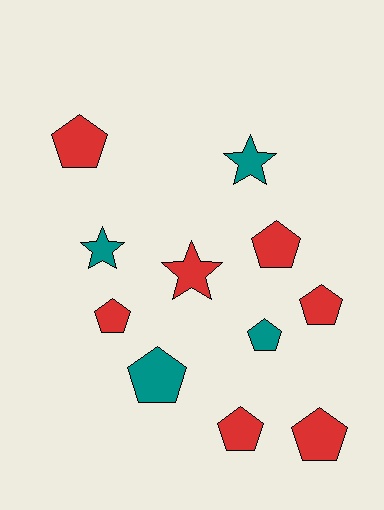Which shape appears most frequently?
Pentagon, with 8 objects.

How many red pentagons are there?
There are 6 red pentagons.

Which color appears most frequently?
Red, with 7 objects.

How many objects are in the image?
There are 11 objects.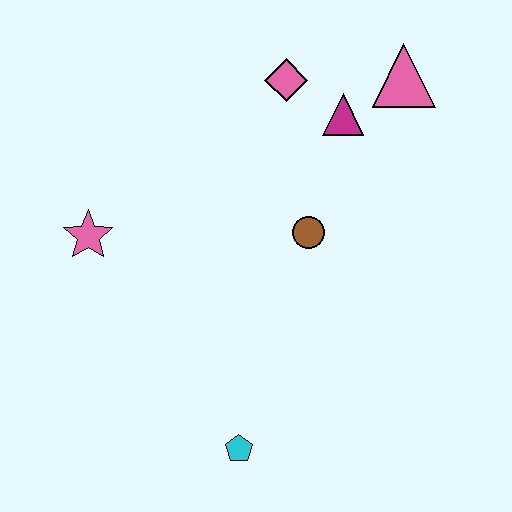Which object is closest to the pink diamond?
The magenta triangle is closest to the pink diamond.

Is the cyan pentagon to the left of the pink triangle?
Yes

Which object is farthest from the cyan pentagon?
The pink triangle is farthest from the cyan pentagon.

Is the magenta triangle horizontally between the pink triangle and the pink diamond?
Yes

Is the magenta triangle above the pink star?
Yes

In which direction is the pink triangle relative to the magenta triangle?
The pink triangle is to the right of the magenta triangle.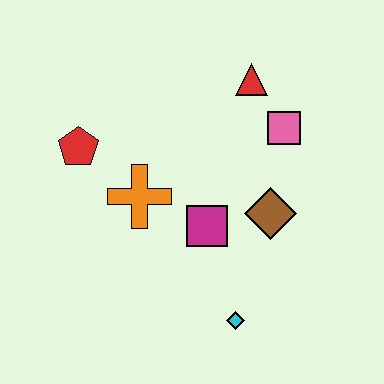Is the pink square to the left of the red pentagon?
No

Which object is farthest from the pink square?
The red pentagon is farthest from the pink square.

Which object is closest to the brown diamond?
The magenta square is closest to the brown diamond.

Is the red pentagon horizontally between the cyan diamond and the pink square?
No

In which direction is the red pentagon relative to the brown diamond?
The red pentagon is to the left of the brown diamond.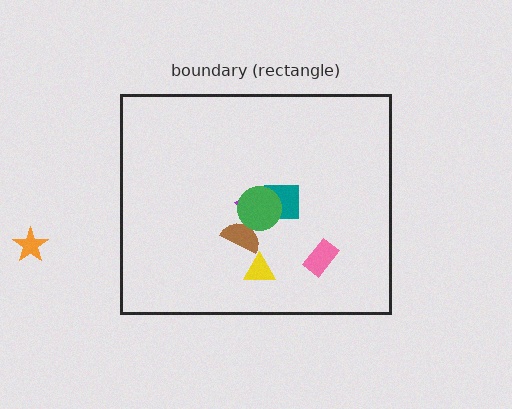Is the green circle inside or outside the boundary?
Inside.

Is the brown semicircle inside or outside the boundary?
Inside.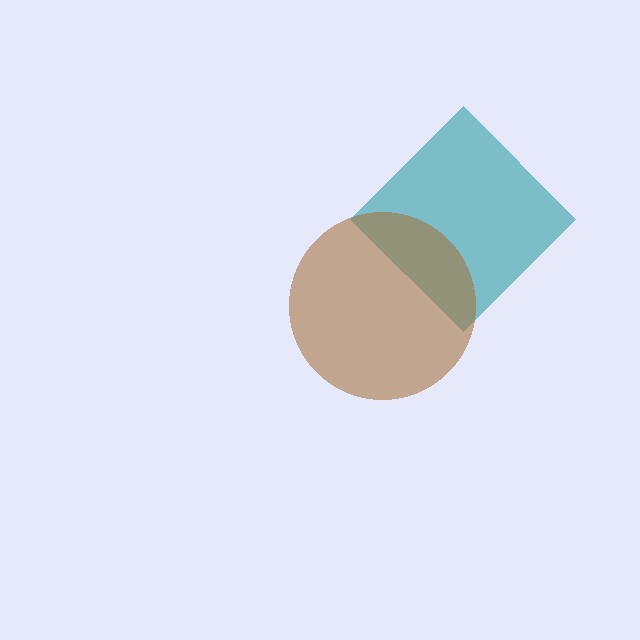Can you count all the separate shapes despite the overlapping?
Yes, there are 2 separate shapes.